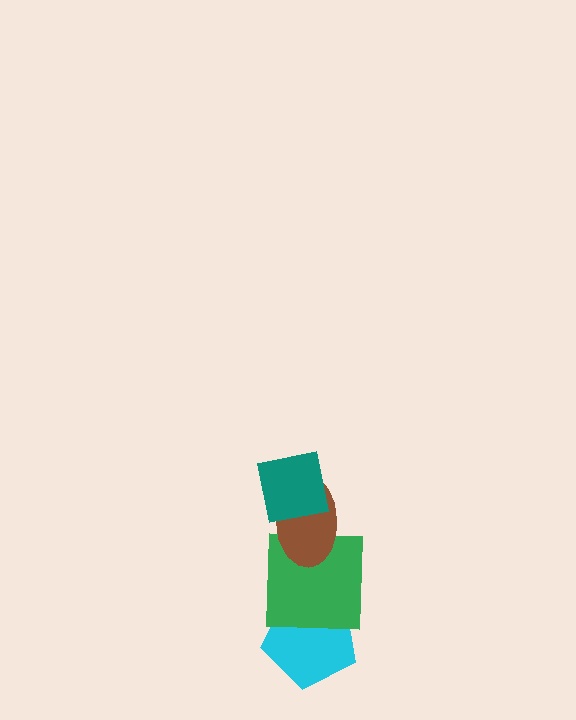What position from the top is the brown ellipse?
The brown ellipse is 2nd from the top.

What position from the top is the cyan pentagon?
The cyan pentagon is 4th from the top.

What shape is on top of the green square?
The brown ellipse is on top of the green square.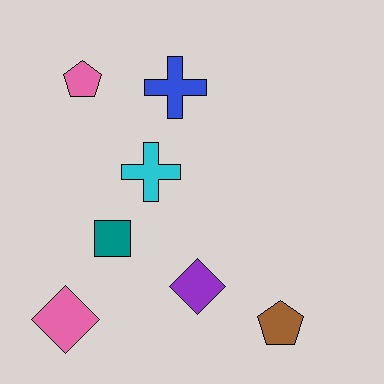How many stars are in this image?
There are no stars.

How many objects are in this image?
There are 7 objects.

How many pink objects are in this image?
There are 2 pink objects.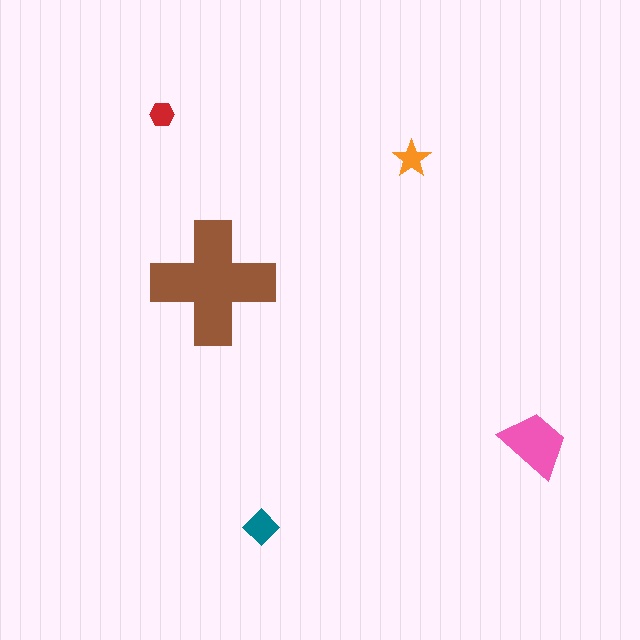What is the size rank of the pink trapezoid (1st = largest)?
2nd.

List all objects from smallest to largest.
The red hexagon, the orange star, the teal diamond, the pink trapezoid, the brown cross.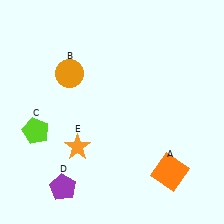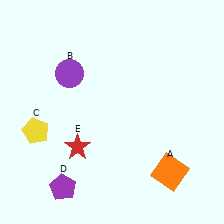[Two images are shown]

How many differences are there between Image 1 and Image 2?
There are 3 differences between the two images.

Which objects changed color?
B changed from orange to purple. C changed from lime to yellow. E changed from orange to red.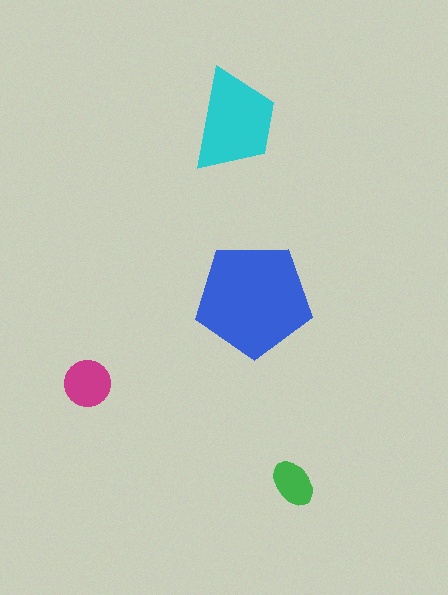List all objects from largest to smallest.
The blue pentagon, the cyan trapezoid, the magenta circle, the green ellipse.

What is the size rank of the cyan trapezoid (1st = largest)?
2nd.